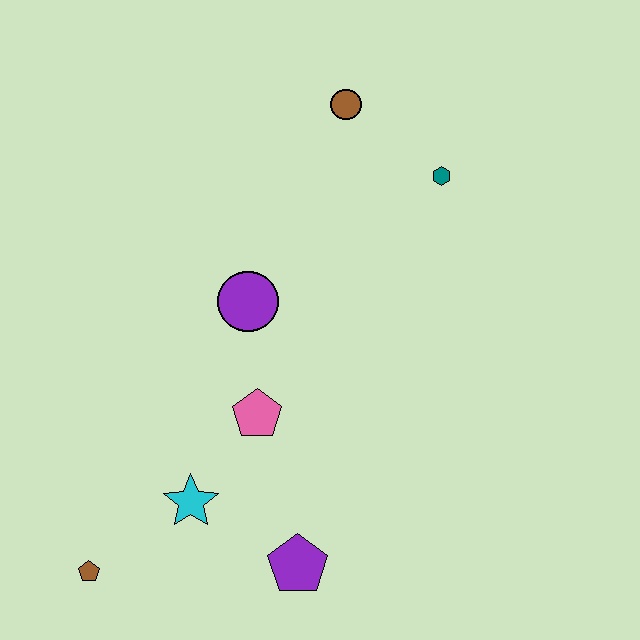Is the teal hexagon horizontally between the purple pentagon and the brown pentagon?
No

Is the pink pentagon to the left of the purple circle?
No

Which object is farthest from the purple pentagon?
The brown circle is farthest from the purple pentagon.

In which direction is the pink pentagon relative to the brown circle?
The pink pentagon is below the brown circle.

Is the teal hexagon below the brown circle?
Yes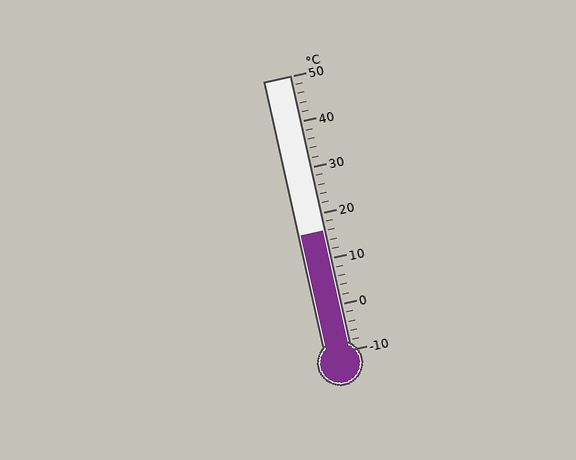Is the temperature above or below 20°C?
The temperature is below 20°C.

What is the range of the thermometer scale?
The thermometer scale ranges from -10°C to 50°C.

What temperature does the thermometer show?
The thermometer shows approximately 16°C.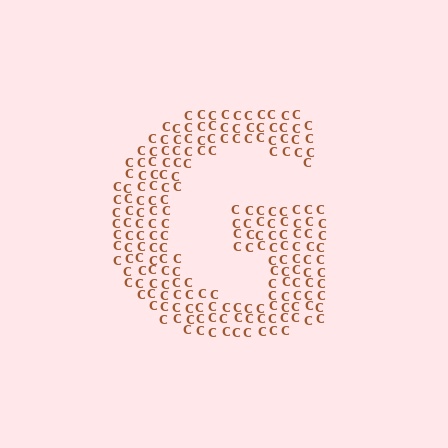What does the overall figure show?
The overall figure shows the letter G.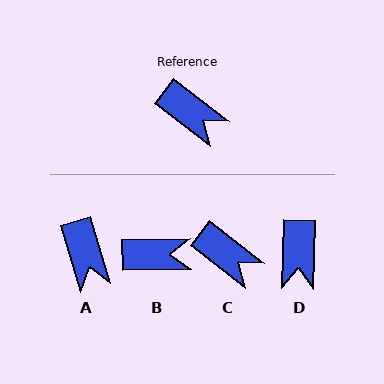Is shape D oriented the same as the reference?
No, it is off by about 54 degrees.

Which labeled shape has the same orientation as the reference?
C.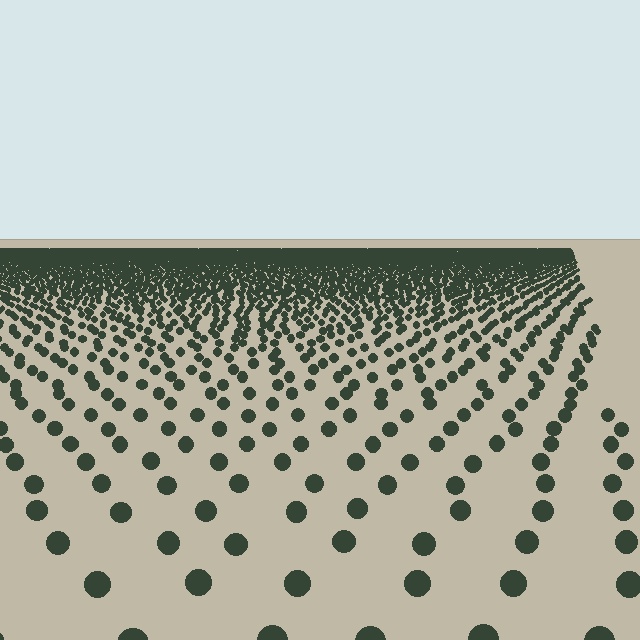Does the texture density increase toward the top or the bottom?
Density increases toward the top.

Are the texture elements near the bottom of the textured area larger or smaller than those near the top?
Larger. Near the bottom, elements are closer to the viewer and appear at a bigger on-screen size.